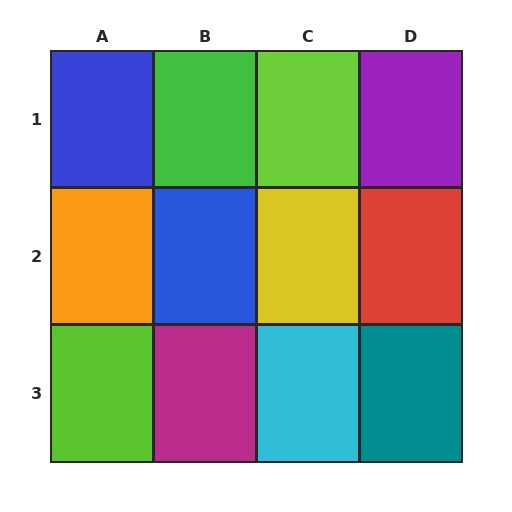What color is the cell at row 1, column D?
Purple.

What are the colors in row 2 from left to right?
Orange, blue, yellow, red.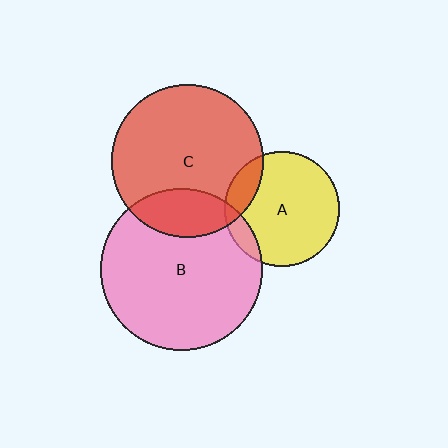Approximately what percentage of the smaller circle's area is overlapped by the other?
Approximately 20%.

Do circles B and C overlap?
Yes.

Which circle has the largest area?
Circle B (pink).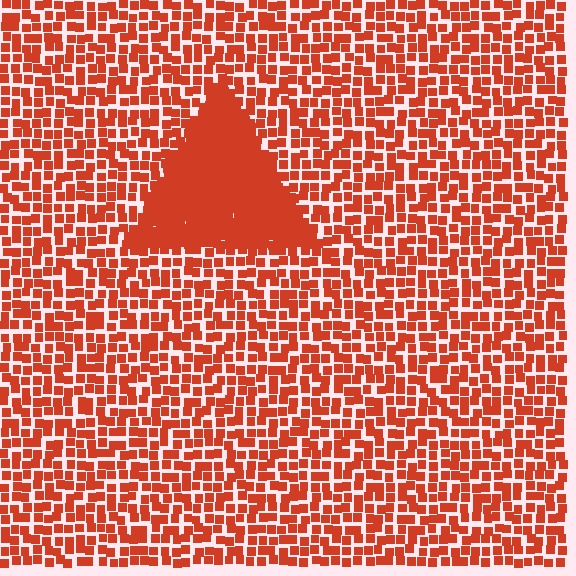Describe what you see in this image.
The image contains small red elements arranged at two different densities. A triangle-shaped region is visible where the elements are more densely packed than the surrounding area.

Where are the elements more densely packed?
The elements are more densely packed inside the triangle boundary.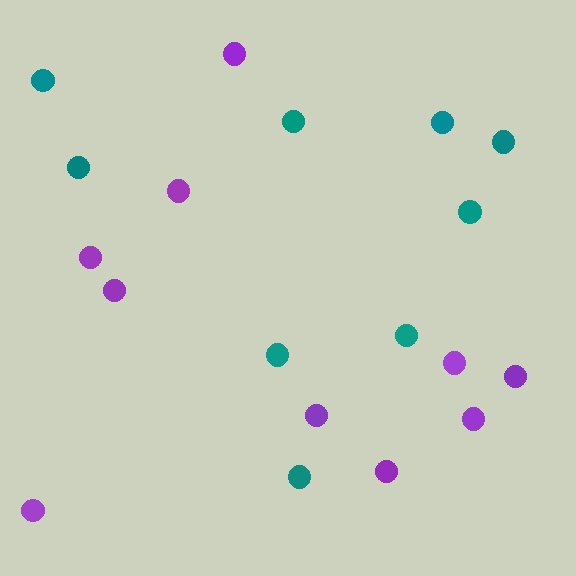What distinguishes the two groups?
There are 2 groups: one group of teal circles (9) and one group of purple circles (10).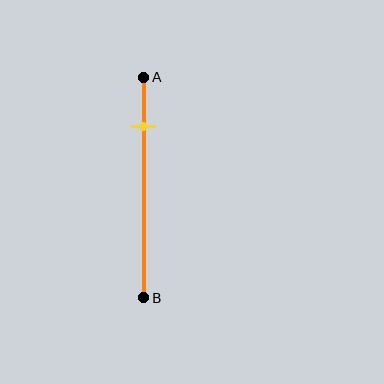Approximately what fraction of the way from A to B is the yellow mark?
The yellow mark is approximately 20% of the way from A to B.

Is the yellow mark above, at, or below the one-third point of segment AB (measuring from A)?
The yellow mark is above the one-third point of segment AB.